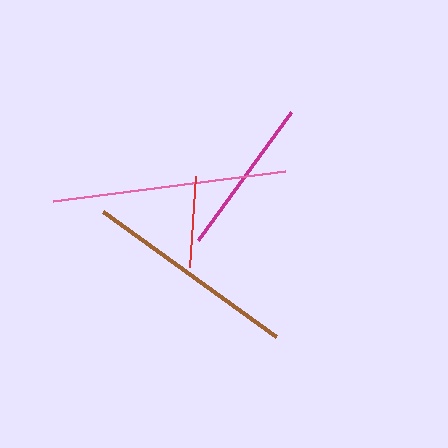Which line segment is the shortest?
The red line is the shortest at approximately 91 pixels.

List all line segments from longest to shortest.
From longest to shortest: pink, brown, magenta, red.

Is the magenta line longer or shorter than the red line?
The magenta line is longer than the red line.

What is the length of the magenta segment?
The magenta segment is approximately 158 pixels long.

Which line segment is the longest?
The pink line is the longest at approximately 234 pixels.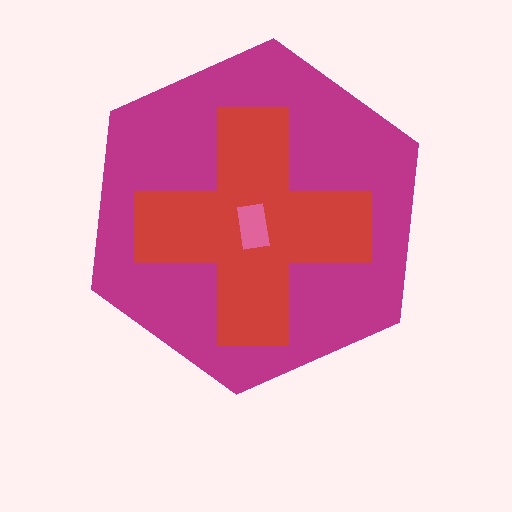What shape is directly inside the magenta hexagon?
The red cross.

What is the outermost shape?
The magenta hexagon.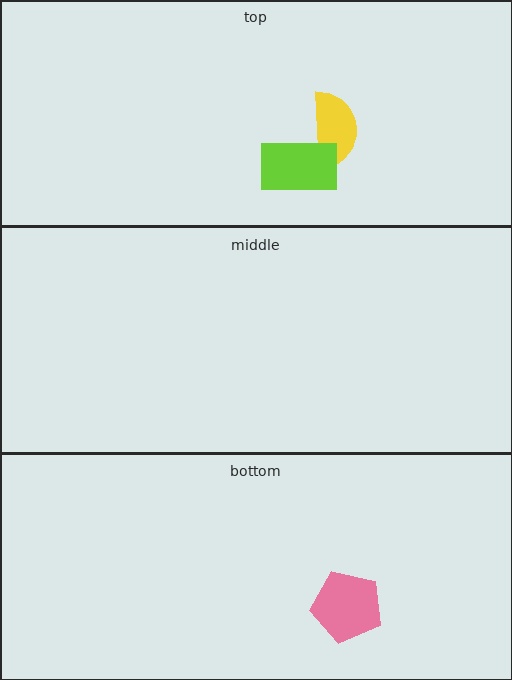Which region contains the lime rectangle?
The top region.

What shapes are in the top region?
The yellow semicircle, the lime rectangle.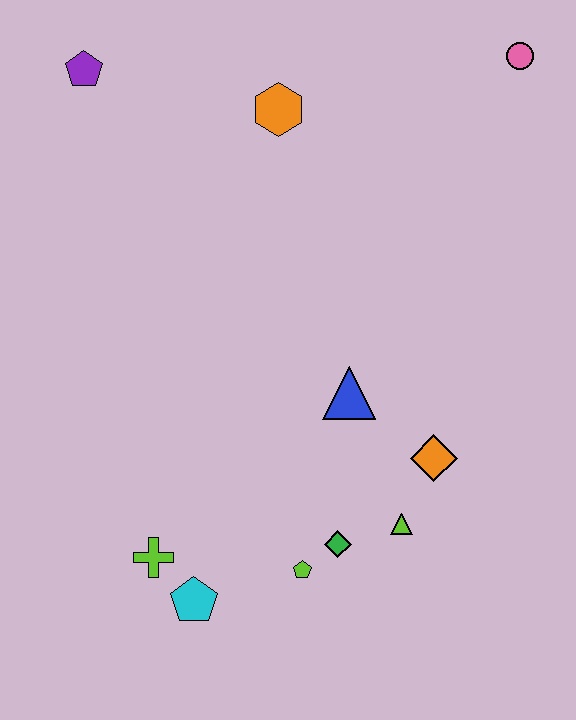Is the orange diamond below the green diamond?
No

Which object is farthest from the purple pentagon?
The lime triangle is farthest from the purple pentagon.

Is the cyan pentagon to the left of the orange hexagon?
Yes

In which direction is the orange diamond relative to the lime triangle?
The orange diamond is above the lime triangle.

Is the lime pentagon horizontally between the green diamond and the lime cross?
Yes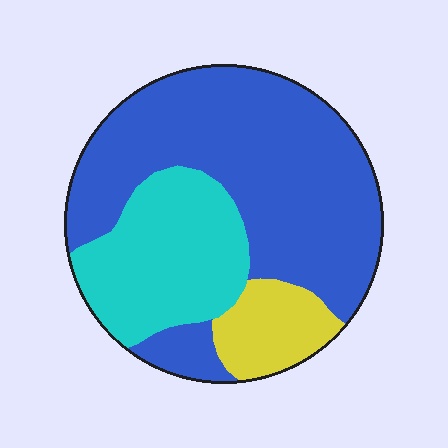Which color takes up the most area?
Blue, at roughly 60%.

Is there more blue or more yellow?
Blue.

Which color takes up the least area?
Yellow, at roughly 10%.